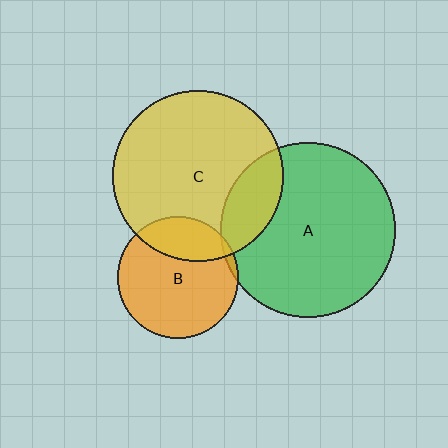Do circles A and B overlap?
Yes.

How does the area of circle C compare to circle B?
Approximately 2.0 times.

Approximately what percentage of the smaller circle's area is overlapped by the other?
Approximately 5%.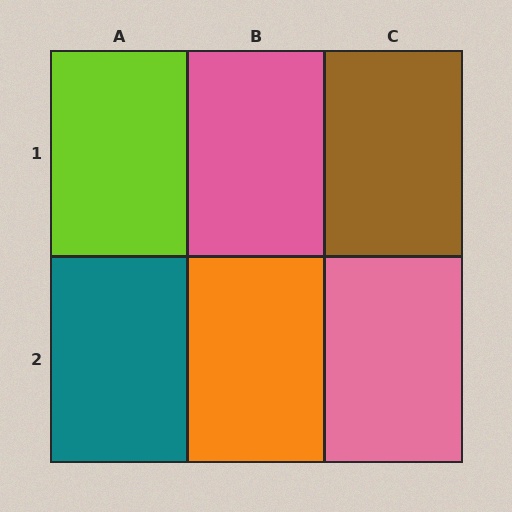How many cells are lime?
1 cell is lime.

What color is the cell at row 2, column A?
Teal.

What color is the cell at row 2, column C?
Pink.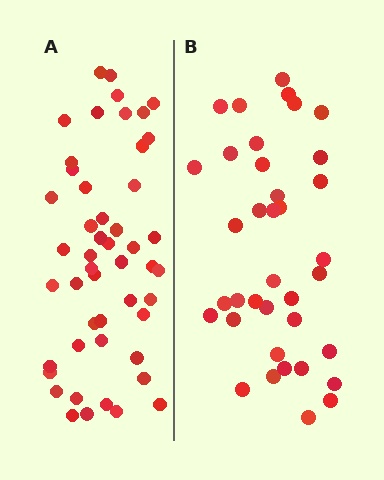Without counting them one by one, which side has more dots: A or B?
Region A (the left region) has more dots.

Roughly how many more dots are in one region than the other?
Region A has roughly 12 or so more dots than region B.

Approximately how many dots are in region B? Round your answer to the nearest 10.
About 40 dots. (The exact count is 37, which rounds to 40.)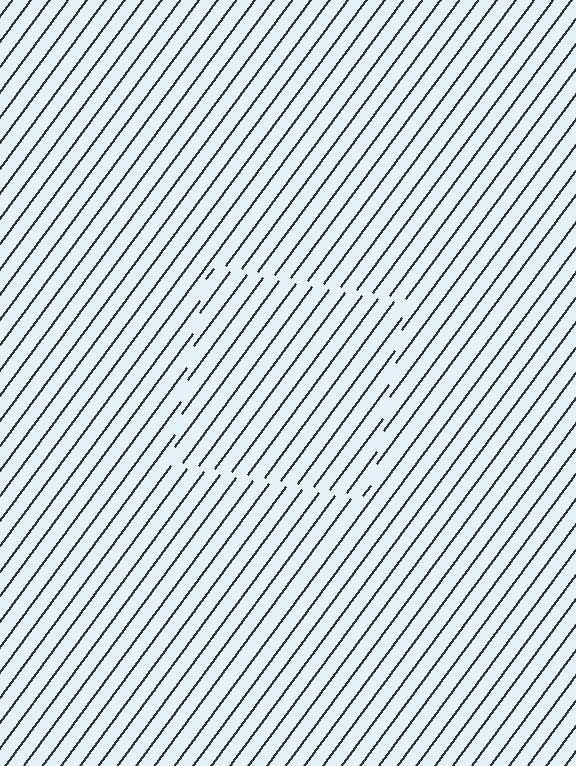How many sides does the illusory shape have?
4 sides — the line-ends trace a square.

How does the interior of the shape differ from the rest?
The interior of the shape contains the same grating, shifted by half a period — the contour is defined by the phase discontinuity where line-ends from the inner and outer gratings abut.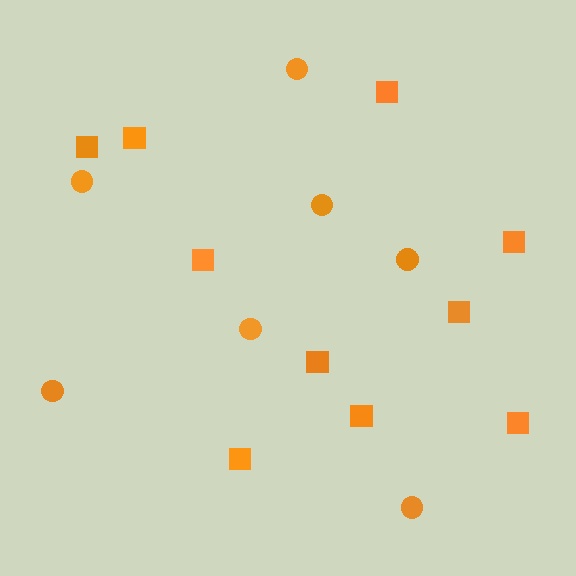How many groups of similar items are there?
There are 2 groups: one group of squares (10) and one group of circles (7).